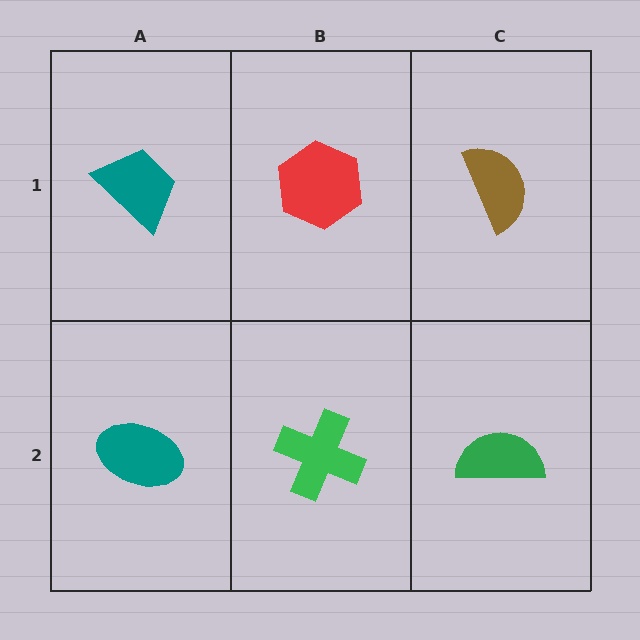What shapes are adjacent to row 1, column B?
A green cross (row 2, column B), a teal trapezoid (row 1, column A), a brown semicircle (row 1, column C).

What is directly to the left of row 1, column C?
A red hexagon.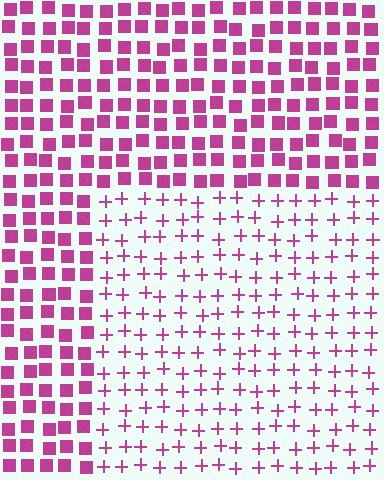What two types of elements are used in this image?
The image uses plus signs inside the rectangle region and squares outside it.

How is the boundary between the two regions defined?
The boundary is defined by a change in element shape: plus signs inside vs. squares outside. All elements share the same color and spacing.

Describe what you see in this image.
The image is filled with small magenta elements arranged in a uniform grid. A rectangle-shaped region contains plus signs, while the surrounding area contains squares. The boundary is defined purely by the change in element shape.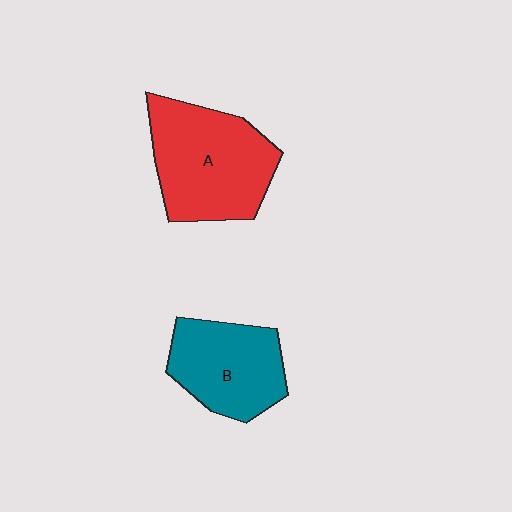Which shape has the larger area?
Shape A (red).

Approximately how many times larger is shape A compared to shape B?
Approximately 1.3 times.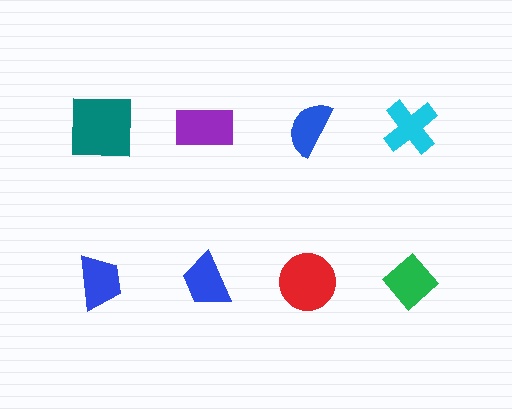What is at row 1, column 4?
A cyan cross.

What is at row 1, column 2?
A purple rectangle.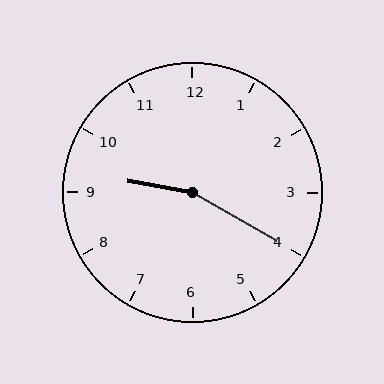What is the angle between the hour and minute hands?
Approximately 160 degrees.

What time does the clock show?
9:20.